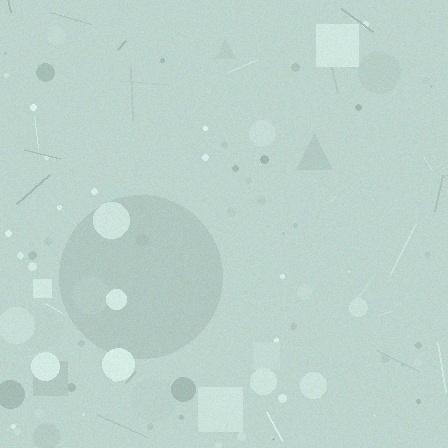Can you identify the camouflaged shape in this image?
The camouflaged shape is a circle.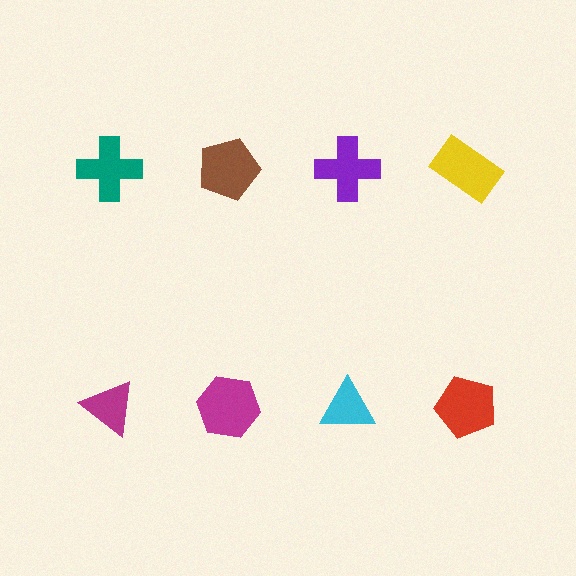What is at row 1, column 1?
A teal cross.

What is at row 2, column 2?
A magenta hexagon.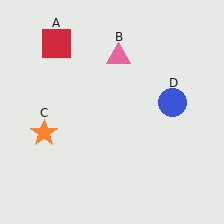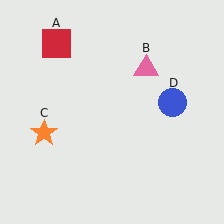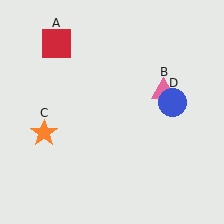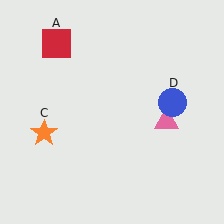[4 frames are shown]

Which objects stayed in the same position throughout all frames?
Red square (object A) and orange star (object C) and blue circle (object D) remained stationary.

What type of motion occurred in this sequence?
The pink triangle (object B) rotated clockwise around the center of the scene.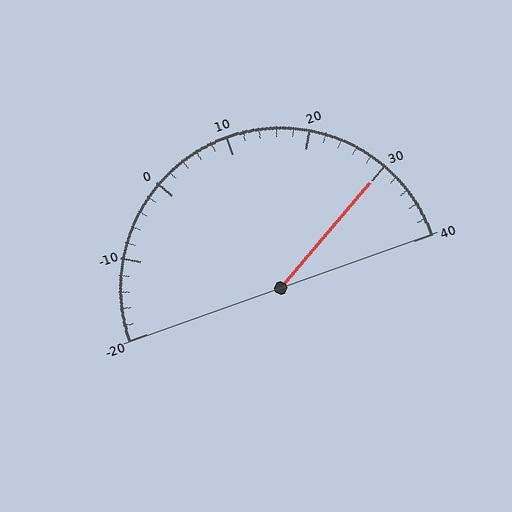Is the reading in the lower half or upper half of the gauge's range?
The reading is in the upper half of the range (-20 to 40).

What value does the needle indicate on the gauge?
The needle indicates approximately 30.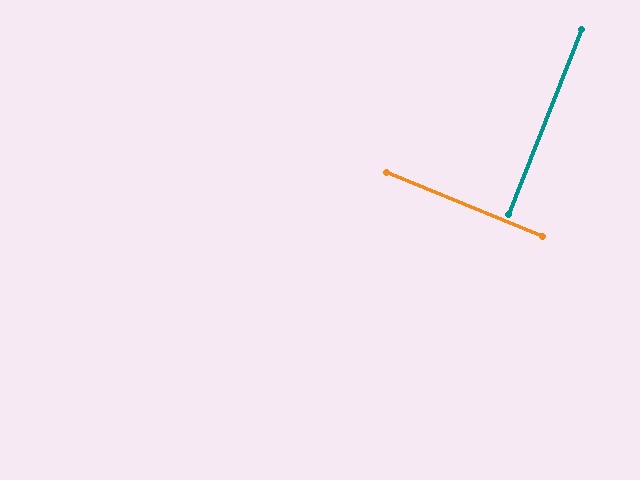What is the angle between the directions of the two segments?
Approximately 89 degrees.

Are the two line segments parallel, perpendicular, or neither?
Perpendicular — they meet at approximately 89°.